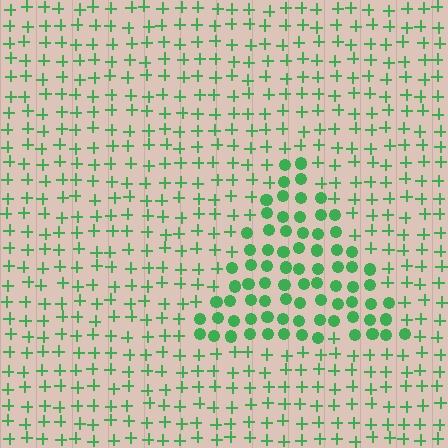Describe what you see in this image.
The image is filled with small green elements arranged in a uniform grid. A triangle-shaped region contains circles, while the surrounding area contains plus signs. The boundary is defined purely by the change in element shape.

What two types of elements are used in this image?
The image uses circles inside the triangle region and plus signs outside it.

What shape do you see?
I see a triangle.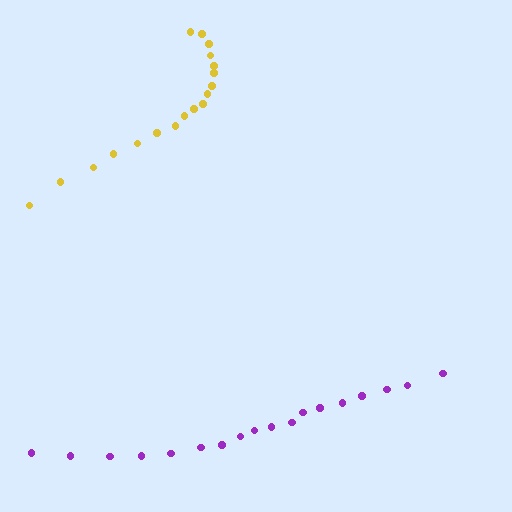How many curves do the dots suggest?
There are 2 distinct paths.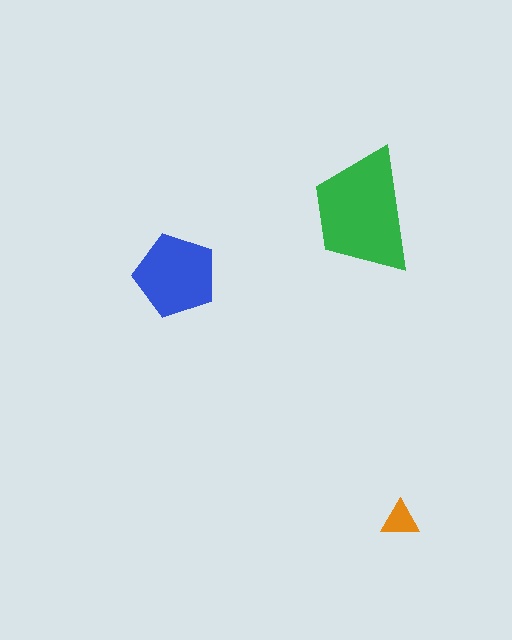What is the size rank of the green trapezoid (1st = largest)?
1st.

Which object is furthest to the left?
The blue pentagon is leftmost.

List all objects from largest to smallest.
The green trapezoid, the blue pentagon, the orange triangle.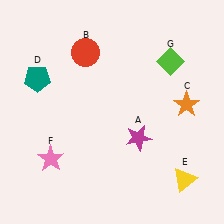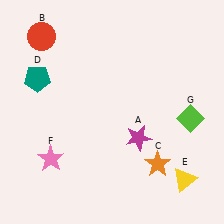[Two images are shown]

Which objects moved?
The objects that moved are: the red circle (B), the orange star (C), the lime diamond (G).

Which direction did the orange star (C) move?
The orange star (C) moved down.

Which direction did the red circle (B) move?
The red circle (B) moved left.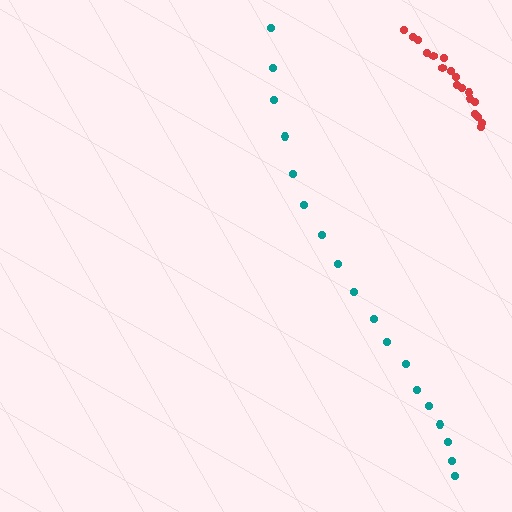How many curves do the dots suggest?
There are 2 distinct paths.